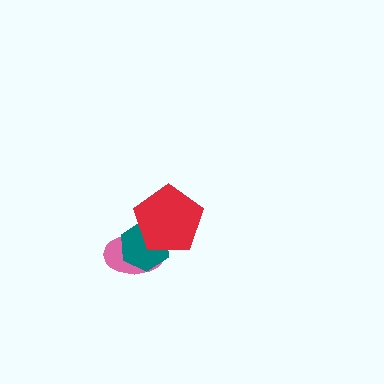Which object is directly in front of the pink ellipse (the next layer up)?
The teal hexagon is directly in front of the pink ellipse.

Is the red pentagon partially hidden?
No, no other shape covers it.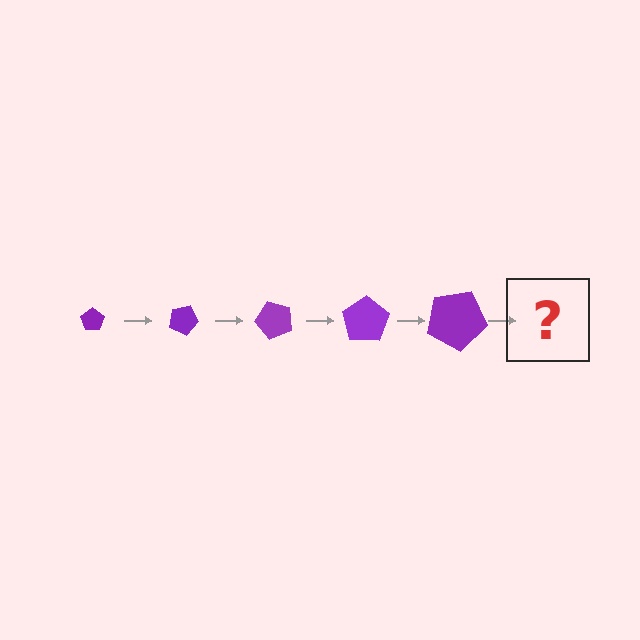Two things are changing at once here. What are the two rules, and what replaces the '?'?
The two rules are that the pentagon grows larger each step and it rotates 25 degrees each step. The '?' should be a pentagon, larger than the previous one and rotated 125 degrees from the start.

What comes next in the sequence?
The next element should be a pentagon, larger than the previous one and rotated 125 degrees from the start.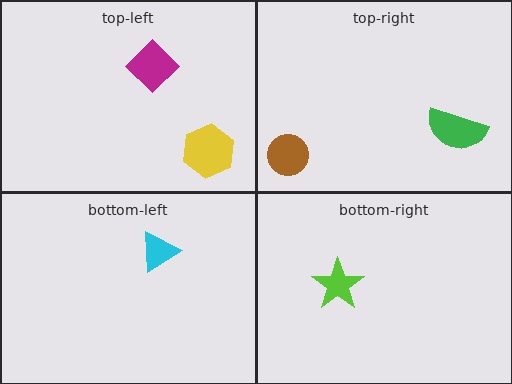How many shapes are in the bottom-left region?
1.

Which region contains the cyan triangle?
The bottom-left region.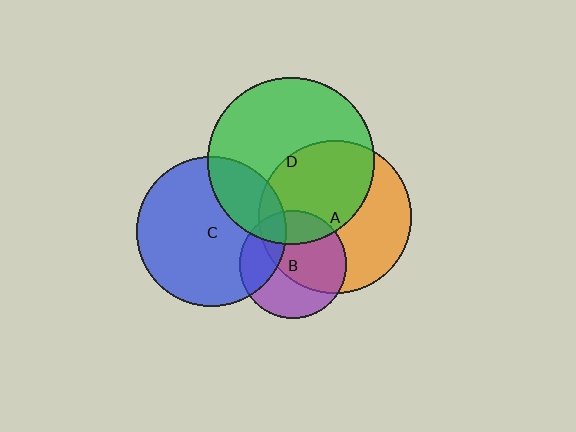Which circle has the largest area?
Circle D (green).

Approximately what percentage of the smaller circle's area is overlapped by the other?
Approximately 10%.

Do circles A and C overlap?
Yes.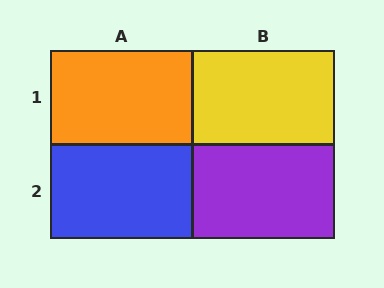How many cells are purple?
1 cell is purple.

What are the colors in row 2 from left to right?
Blue, purple.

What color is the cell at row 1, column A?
Orange.